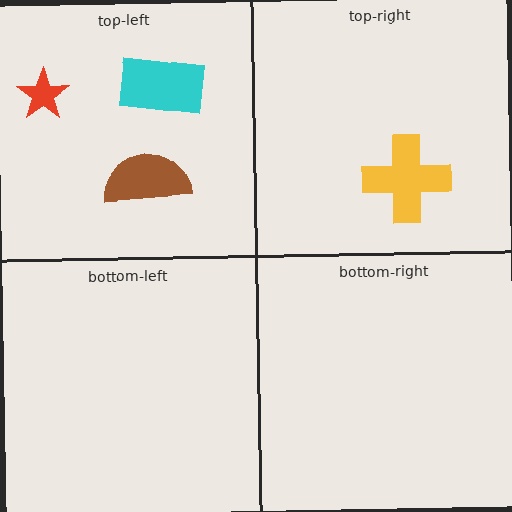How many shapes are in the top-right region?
1.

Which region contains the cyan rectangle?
The top-left region.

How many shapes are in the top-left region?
3.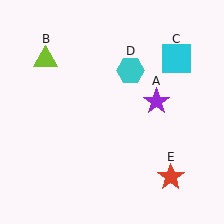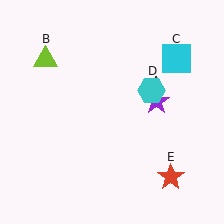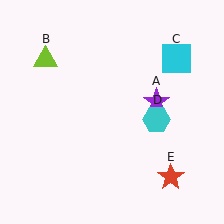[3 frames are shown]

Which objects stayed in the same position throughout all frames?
Purple star (object A) and lime triangle (object B) and cyan square (object C) and red star (object E) remained stationary.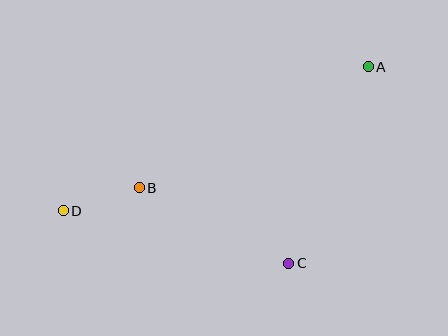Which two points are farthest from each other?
Points A and D are farthest from each other.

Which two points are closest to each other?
Points B and D are closest to each other.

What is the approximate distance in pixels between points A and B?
The distance between A and B is approximately 259 pixels.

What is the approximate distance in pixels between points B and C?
The distance between B and C is approximately 168 pixels.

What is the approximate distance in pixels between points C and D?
The distance between C and D is approximately 232 pixels.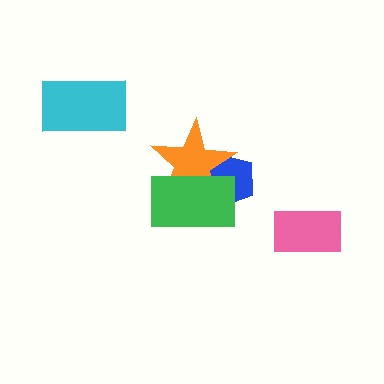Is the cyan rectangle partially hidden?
No, no other shape covers it.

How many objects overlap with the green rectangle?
2 objects overlap with the green rectangle.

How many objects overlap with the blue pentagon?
2 objects overlap with the blue pentagon.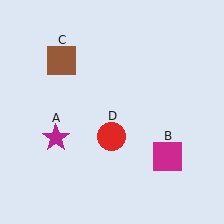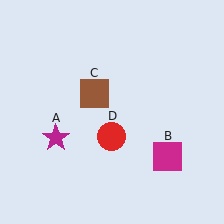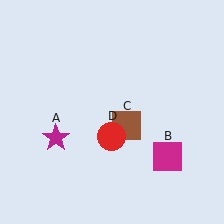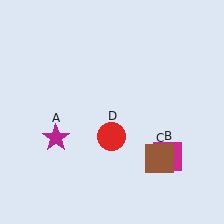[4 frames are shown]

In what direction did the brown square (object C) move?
The brown square (object C) moved down and to the right.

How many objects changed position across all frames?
1 object changed position: brown square (object C).